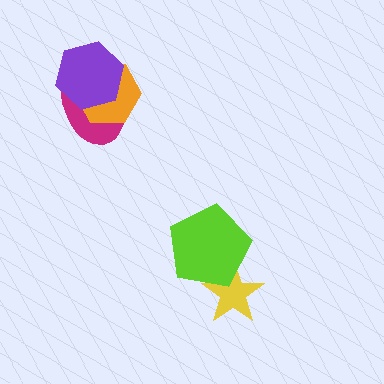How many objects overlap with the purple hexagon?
2 objects overlap with the purple hexagon.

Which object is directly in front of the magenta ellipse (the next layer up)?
The orange hexagon is directly in front of the magenta ellipse.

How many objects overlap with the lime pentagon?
1 object overlaps with the lime pentagon.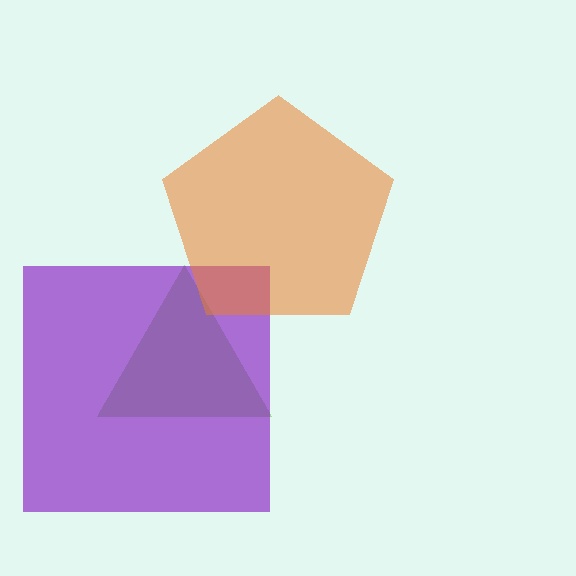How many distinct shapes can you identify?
There are 3 distinct shapes: a lime triangle, a purple square, an orange pentagon.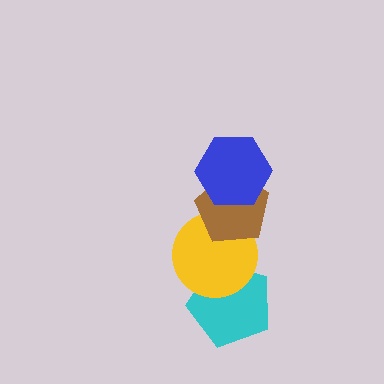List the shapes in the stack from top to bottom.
From top to bottom: the blue hexagon, the brown pentagon, the yellow circle, the cyan pentagon.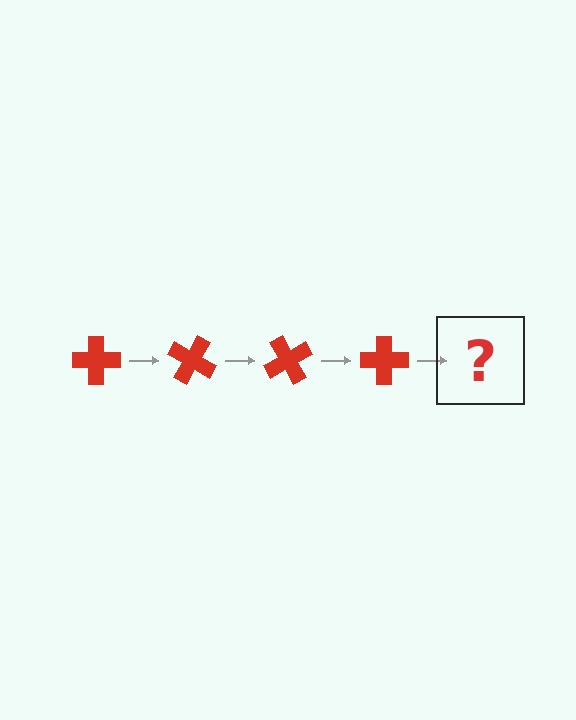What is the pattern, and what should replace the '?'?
The pattern is that the cross rotates 30 degrees each step. The '?' should be a red cross rotated 120 degrees.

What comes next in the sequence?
The next element should be a red cross rotated 120 degrees.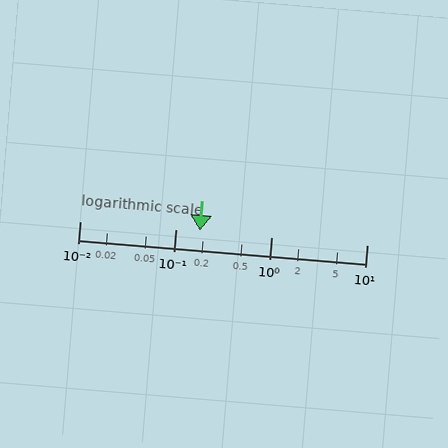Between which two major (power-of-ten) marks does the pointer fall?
The pointer is between 0.1 and 1.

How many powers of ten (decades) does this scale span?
The scale spans 3 decades, from 0.01 to 10.